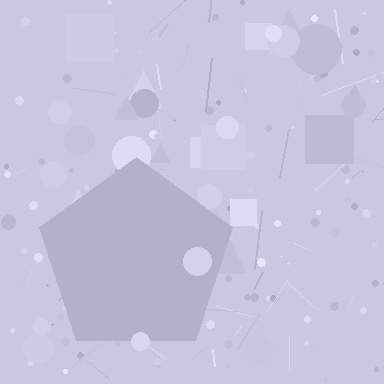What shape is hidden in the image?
A pentagon is hidden in the image.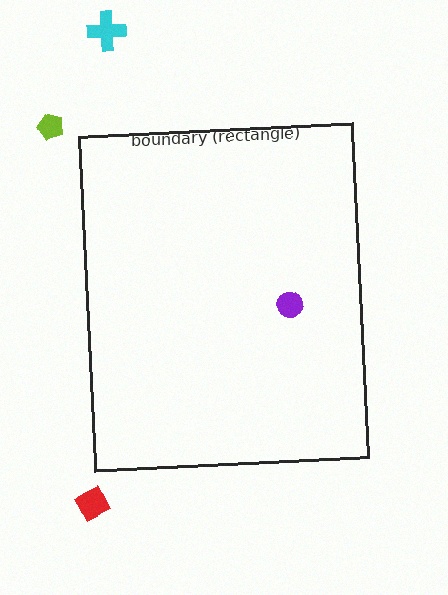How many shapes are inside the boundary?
1 inside, 3 outside.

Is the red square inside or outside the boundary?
Outside.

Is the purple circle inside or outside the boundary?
Inside.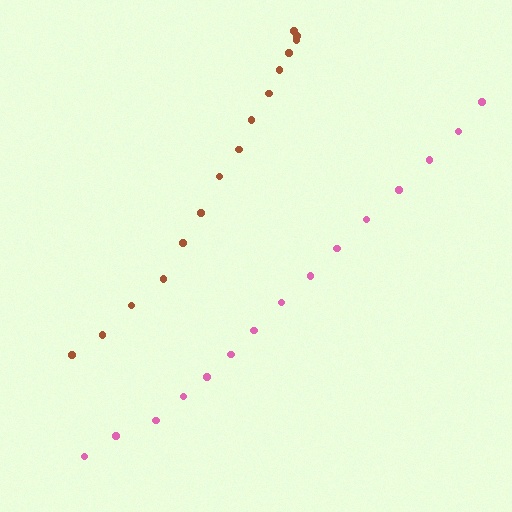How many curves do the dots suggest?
There are 2 distinct paths.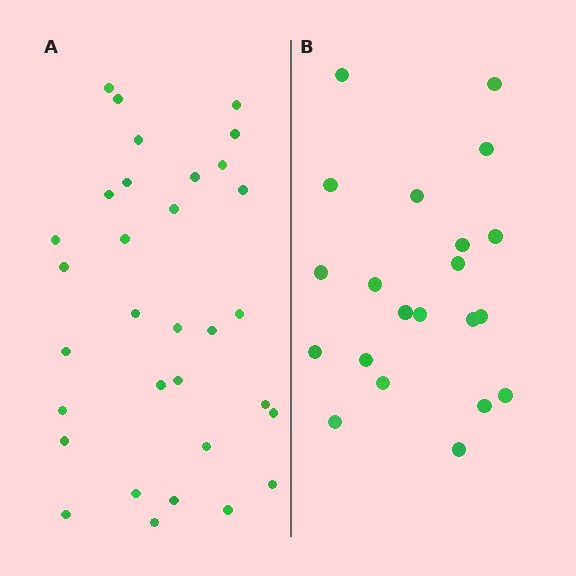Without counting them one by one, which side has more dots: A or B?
Region A (the left region) has more dots.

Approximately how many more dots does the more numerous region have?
Region A has roughly 12 or so more dots than region B.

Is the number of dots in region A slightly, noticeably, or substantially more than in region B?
Region A has substantially more. The ratio is roughly 1.5 to 1.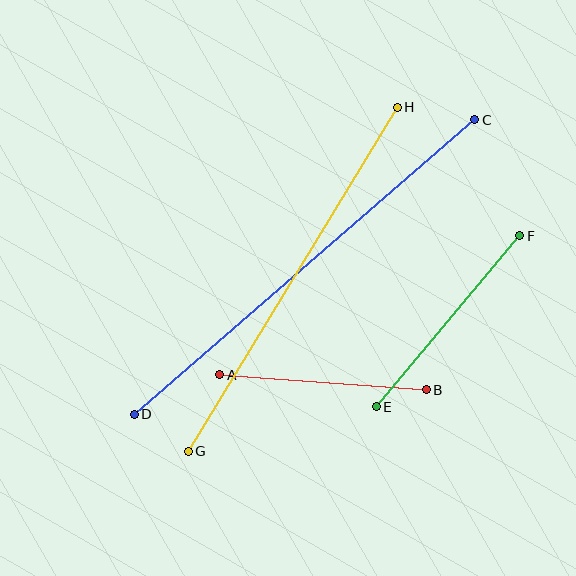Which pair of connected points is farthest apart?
Points C and D are farthest apart.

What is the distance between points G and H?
The distance is approximately 402 pixels.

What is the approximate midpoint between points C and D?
The midpoint is at approximately (304, 267) pixels.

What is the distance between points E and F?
The distance is approximately 223 pixels.